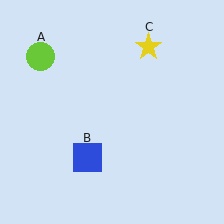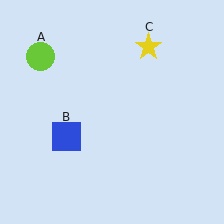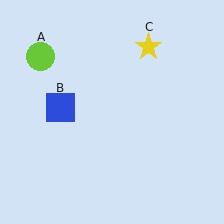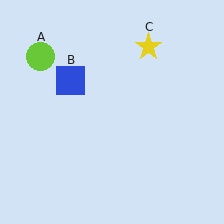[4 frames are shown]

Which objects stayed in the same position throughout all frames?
Lime circle (object A) and yellow star (object C) remained stationary.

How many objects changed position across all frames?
1 object changed position: blue square (object B).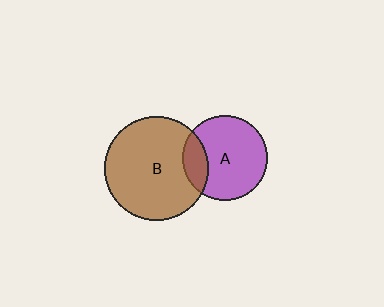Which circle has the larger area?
Circle B (brown).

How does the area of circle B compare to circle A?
Approximately 1.5 times.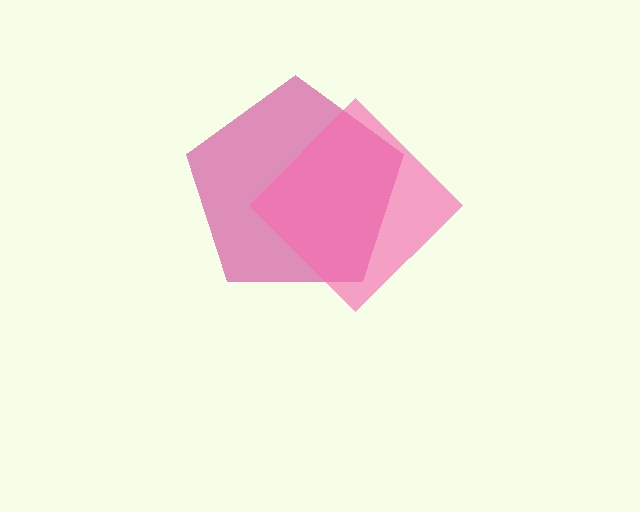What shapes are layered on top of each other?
The layered shapes are: a magenta pentagon, a pink diamond.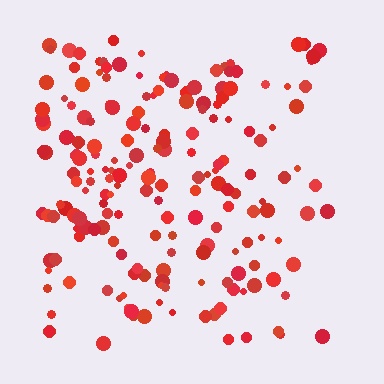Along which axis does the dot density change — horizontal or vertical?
Horizontal.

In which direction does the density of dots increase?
From right to left, with the left side densest.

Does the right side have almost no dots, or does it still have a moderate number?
Still a moderate number, just noticeably fewer than the left.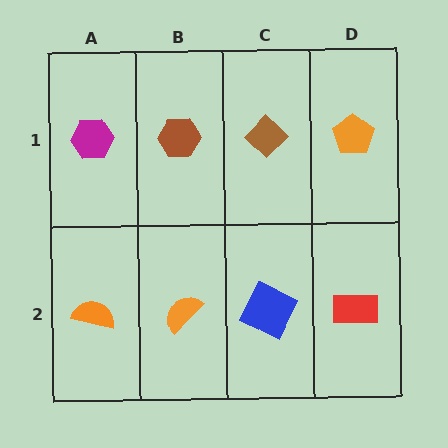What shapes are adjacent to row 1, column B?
An orange semicircle (row 2, column B), a magenta hexagon (row 1, column A), a brown diamond (row 1, column C).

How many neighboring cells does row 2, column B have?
3.